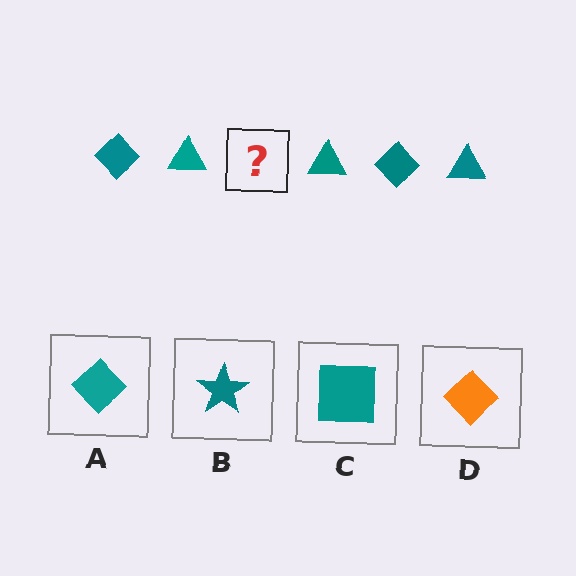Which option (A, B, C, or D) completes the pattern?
A.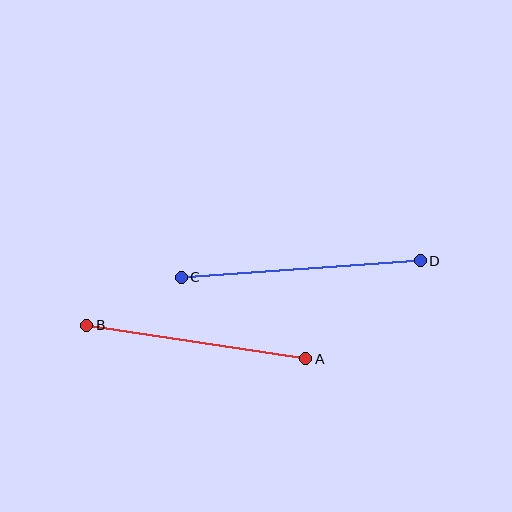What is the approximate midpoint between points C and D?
The midpoint is at approximately (301, 269) pixels.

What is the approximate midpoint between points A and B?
The midpoint is at approximately (196, 342) pixels.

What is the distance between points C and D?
The distance is approximately 240 pixels.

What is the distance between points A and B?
The distance is approximately 222 pixels.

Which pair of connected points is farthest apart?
Points C and D are farthest apart.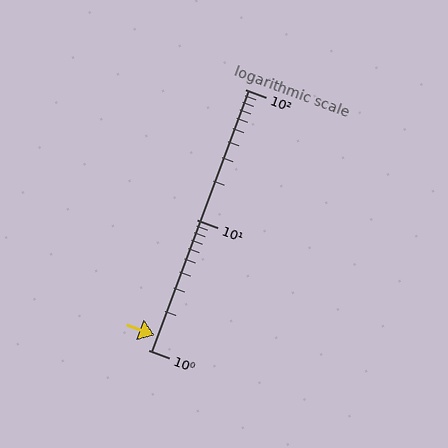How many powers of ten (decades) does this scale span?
The scale spans 2 decades, from 1 to 100.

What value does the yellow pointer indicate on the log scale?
The pointer indicates approximately 1.3.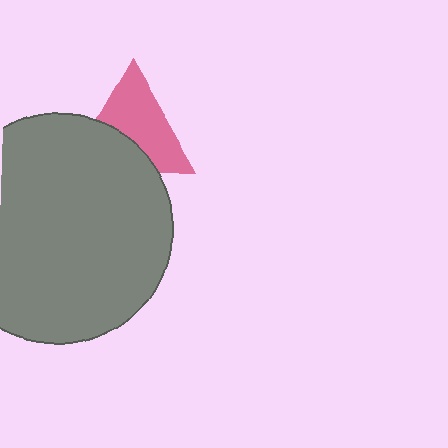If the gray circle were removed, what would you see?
You would see the complete pink triangle.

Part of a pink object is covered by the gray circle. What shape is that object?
It is a triangle.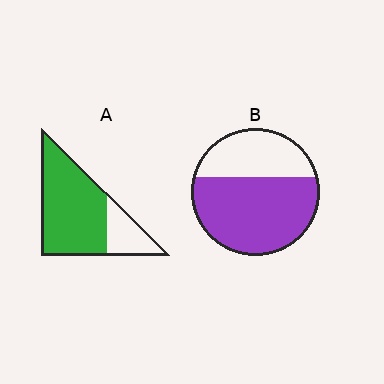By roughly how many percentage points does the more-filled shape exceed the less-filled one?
By roughly 10 percentage points (A over B).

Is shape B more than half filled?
Yes.